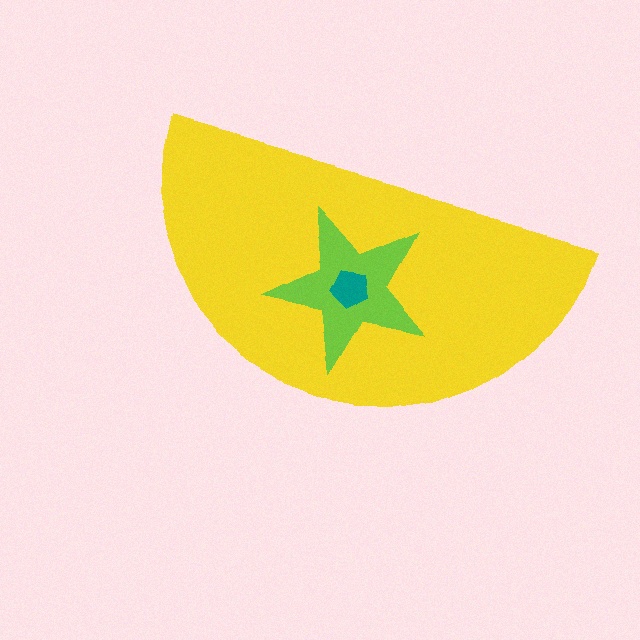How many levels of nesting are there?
3.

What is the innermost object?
The teal pentagon.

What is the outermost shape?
The yellow semicircle.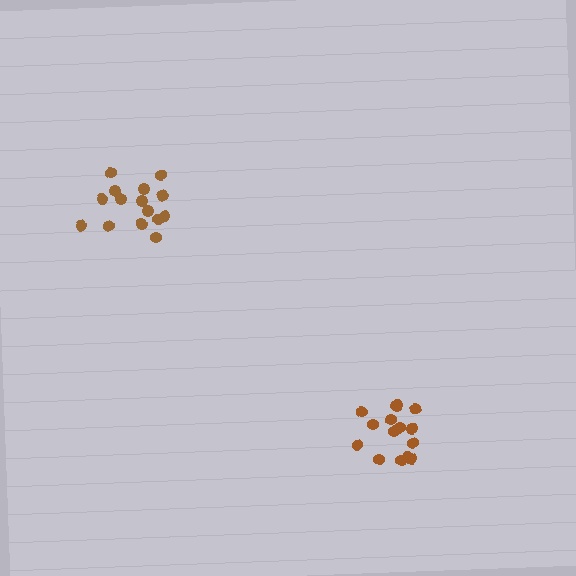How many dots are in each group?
Group 1: 15 dots, Group 2: 16 dots (31 total).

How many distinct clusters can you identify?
There are 2 distinct clusters.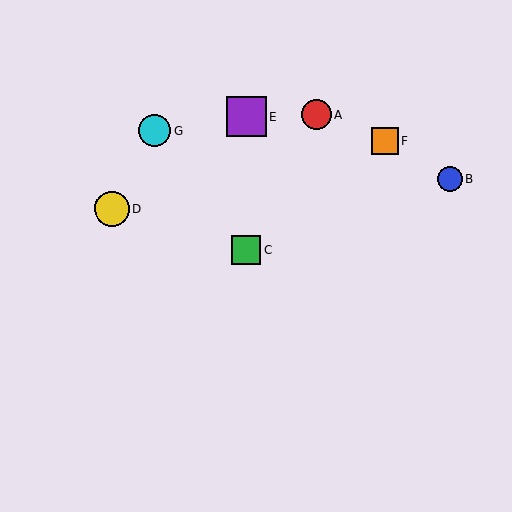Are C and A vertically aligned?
No, C is at x≈246 and A is at x≈317.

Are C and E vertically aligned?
Yes, both are at x≈246.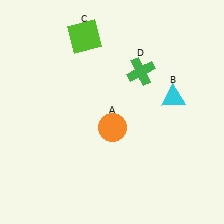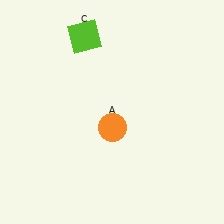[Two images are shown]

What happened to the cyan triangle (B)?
The cyan triangle (B) was removed in Image 2. It was in the top-right area of Image 1.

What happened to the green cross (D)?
The green cross (D) was removed in Image 2. It was in the top-right area of Image 1.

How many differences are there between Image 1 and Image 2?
There are 2 differences between the two images.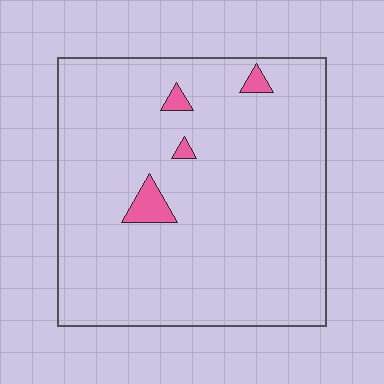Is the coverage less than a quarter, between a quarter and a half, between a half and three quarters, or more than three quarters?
Less than a quarter.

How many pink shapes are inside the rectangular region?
4.